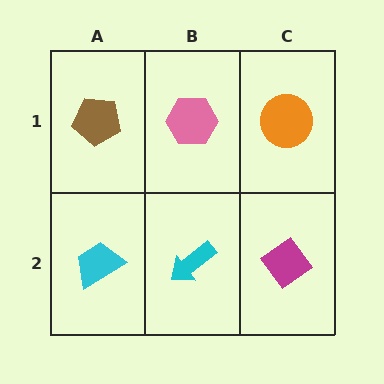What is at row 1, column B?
A pink hexagon.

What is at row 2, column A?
A cyan trapezoid.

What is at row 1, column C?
An orange circle.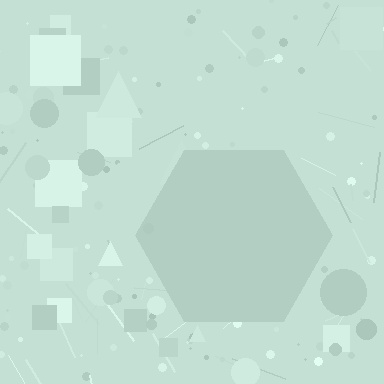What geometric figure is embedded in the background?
A hexagon is embedded in the background.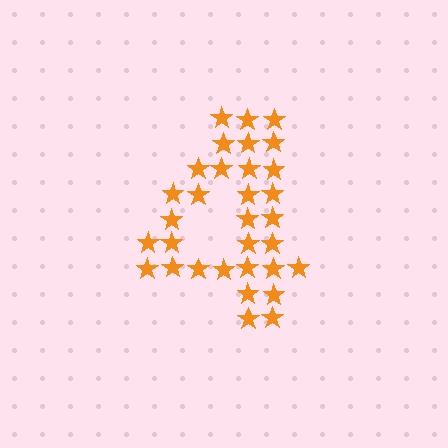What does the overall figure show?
The overall figure shows the digit 4.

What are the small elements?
The small elements are stars.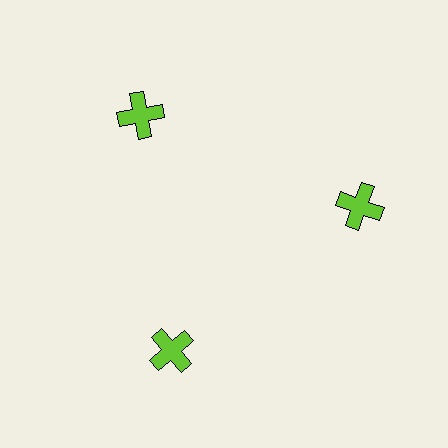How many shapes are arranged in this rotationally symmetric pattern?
There are 3 shapes, arranged in 3 groups of 1.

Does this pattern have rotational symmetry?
Yes, this pattern has 3-fold rotational symmetry. It looks the same after rotating 120 degrees around the center.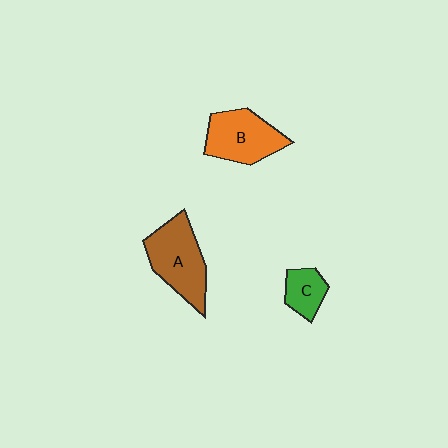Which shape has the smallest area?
Shape C (green).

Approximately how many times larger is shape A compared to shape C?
Approximately 2.2 times.